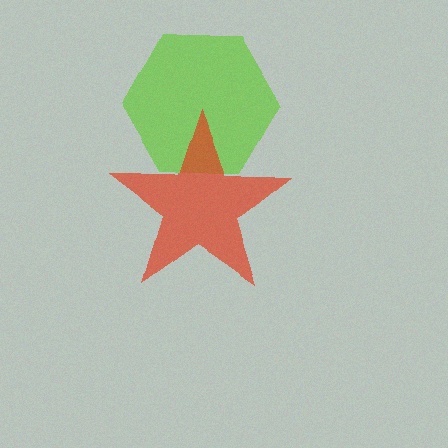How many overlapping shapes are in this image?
There are 2 overlapping shapes in the image.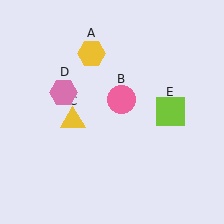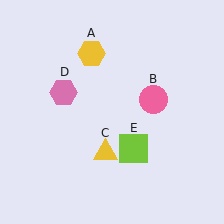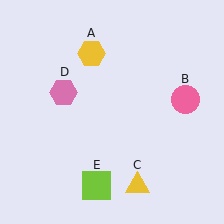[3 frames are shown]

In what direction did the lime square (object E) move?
The lime square (object E) moved down and to the left.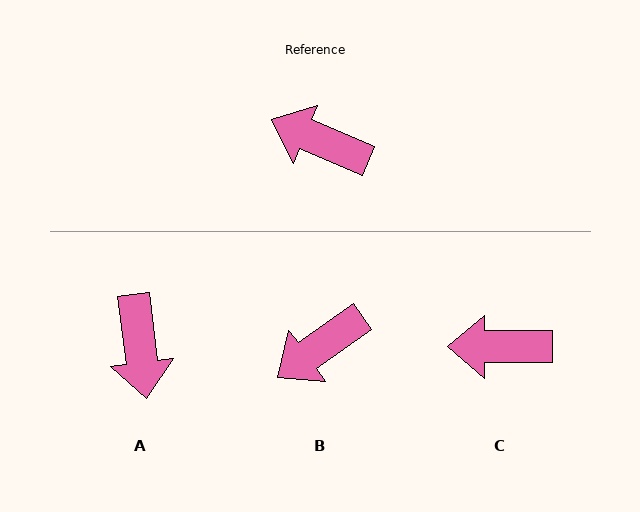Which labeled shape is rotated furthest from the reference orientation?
A, about 120 degrees away.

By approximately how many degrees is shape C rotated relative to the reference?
Approximately 23 degrees counter-clockwise.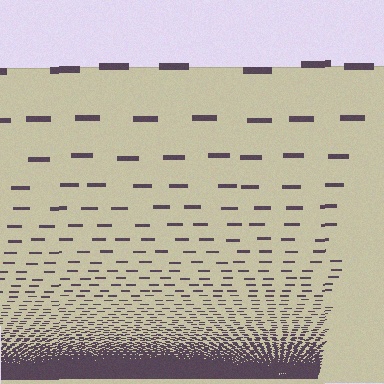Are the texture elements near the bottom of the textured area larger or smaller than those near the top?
Smaller. The gradient is inverted — elements near the bottom are smaller and denser.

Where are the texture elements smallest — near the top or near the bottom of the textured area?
Near the bottom.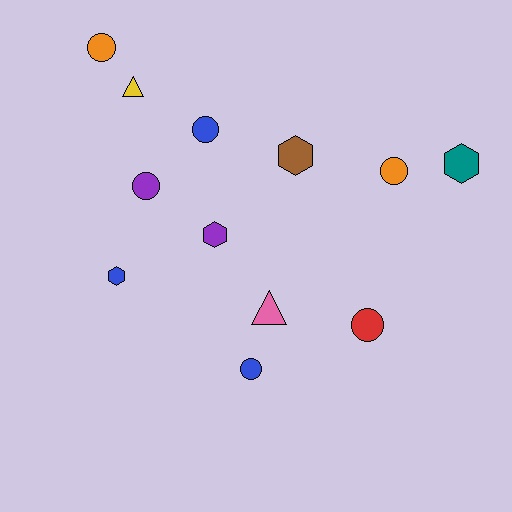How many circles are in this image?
There are 6 circles.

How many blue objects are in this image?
There are 3 blue objects.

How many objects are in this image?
There are 12 objects.